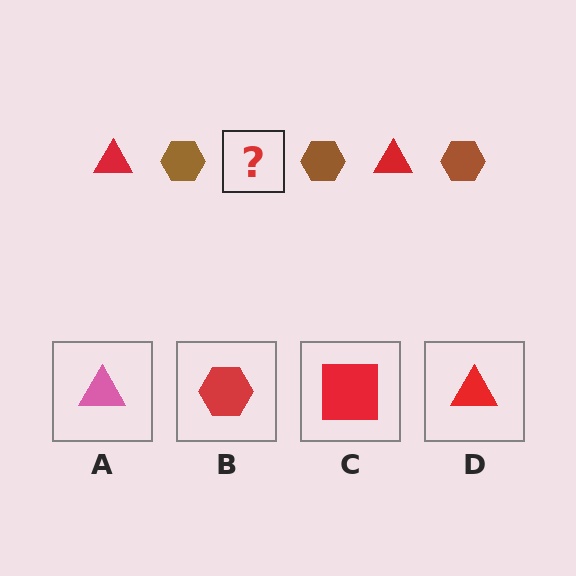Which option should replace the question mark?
Option D.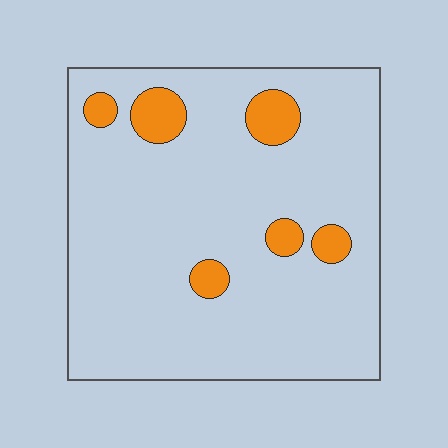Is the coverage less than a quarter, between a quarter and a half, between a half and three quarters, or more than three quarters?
Less than a quarter.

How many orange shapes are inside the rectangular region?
6.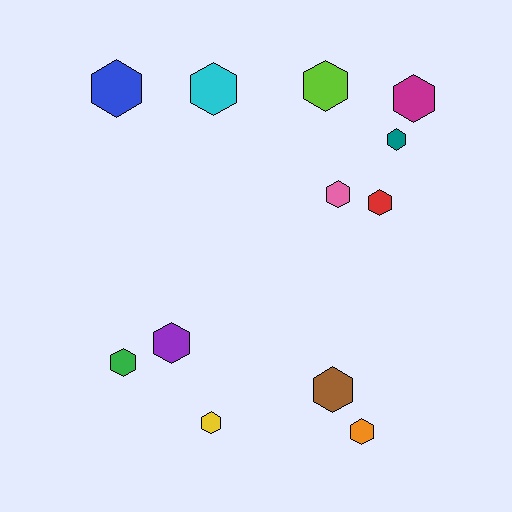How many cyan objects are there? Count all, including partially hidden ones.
There is 1 cyan object.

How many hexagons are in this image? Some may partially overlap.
There are 12 hexagons.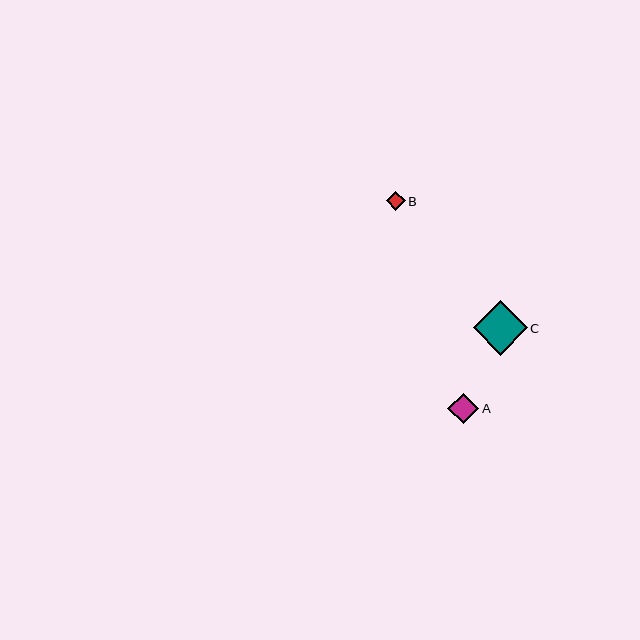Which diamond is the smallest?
Diamond B is the smallest with a size of approximately 19 pixels.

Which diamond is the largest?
Diamond C is the largest with a size of approximately 54 pixels.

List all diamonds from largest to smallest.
From largest to smallest: C, A, B.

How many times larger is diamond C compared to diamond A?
Diamond C is approximately 1.8 times the size of diamond A.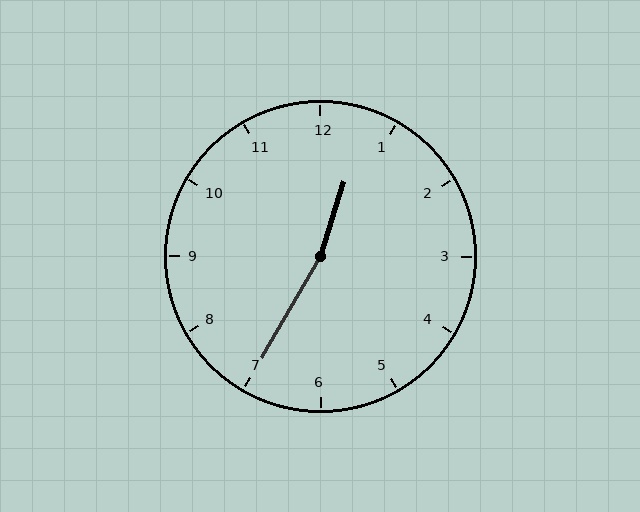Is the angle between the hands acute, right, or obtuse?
It is obtuse.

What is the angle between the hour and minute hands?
Approximately 168 degrees.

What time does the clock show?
12:35.